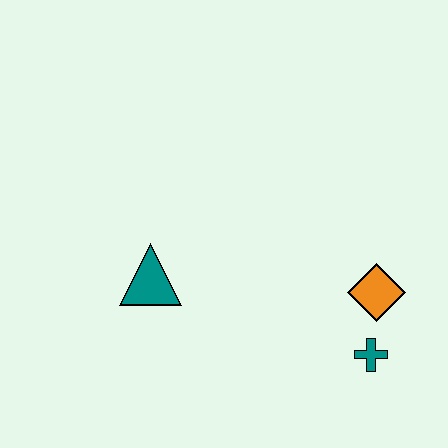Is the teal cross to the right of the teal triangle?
Yes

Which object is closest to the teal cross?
The orange diamond is closest to the teal cross.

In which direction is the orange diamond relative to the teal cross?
The orange diamond is above the teal cross.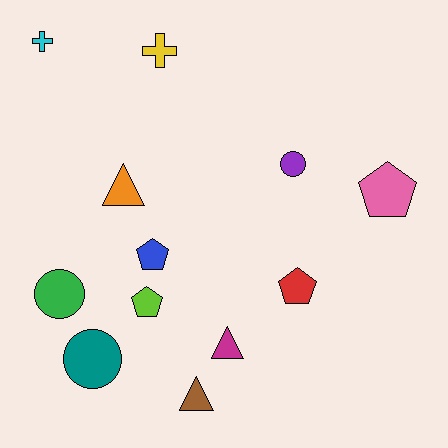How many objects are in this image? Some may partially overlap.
There are 12 objects.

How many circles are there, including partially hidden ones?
There are 3 circles.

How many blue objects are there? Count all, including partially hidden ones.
There is 1 blue object.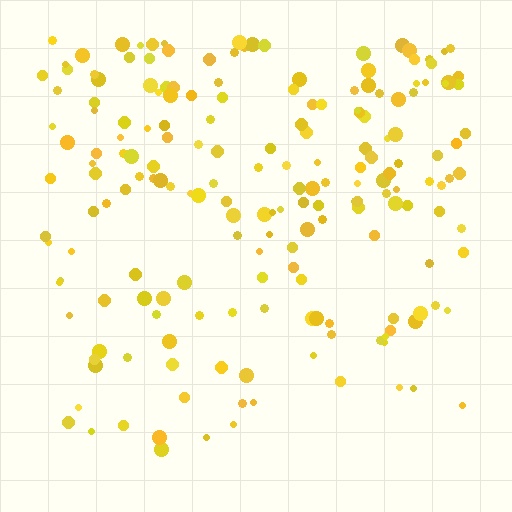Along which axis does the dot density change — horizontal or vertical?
Vertical.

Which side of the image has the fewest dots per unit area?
The bottom.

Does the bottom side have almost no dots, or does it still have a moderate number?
Still a moderate number, just noticeably fewer than the top.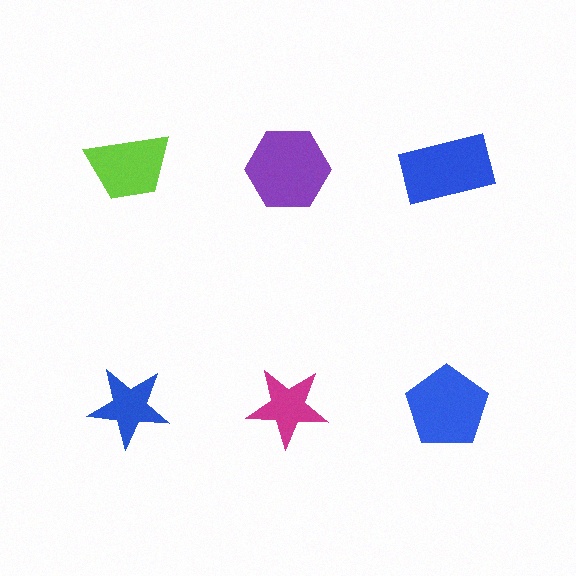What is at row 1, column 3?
A blue rectangle.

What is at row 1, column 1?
A lime trapezoid.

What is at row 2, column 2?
A magenta star.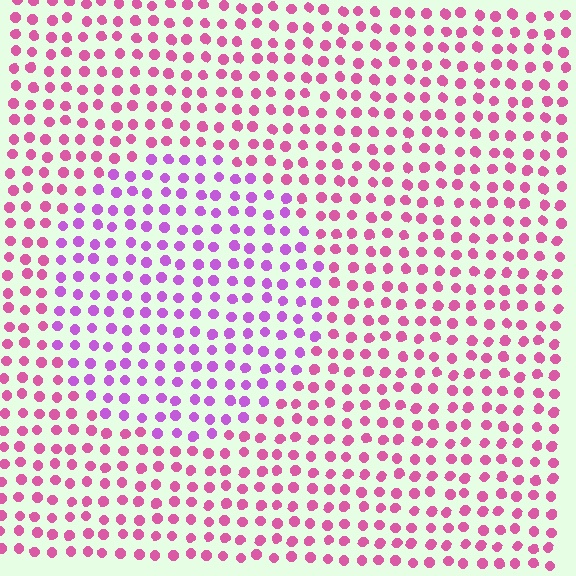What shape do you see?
I see a circle.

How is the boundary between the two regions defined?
The boundary is defined purely by a slight shift in hue (about 36 degrees). Spacing, size, and orientation are identical on both sides.